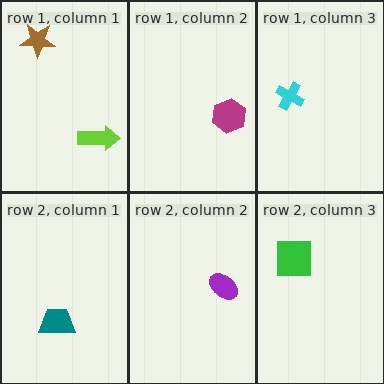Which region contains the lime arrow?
The row 1, column 1 region.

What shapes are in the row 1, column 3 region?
The cyan cross.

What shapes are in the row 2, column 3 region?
The green square.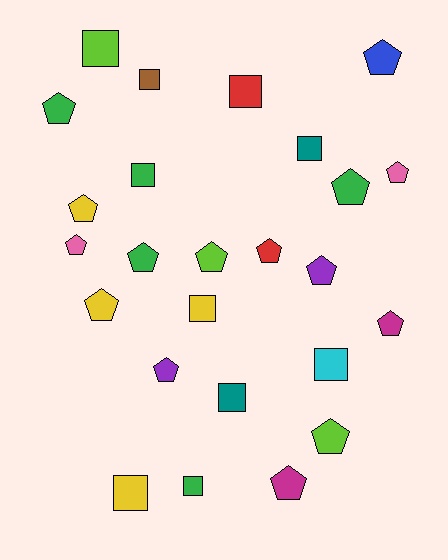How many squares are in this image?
There are 10 squares.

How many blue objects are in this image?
There is 1 blue object.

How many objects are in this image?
There are 25 objects.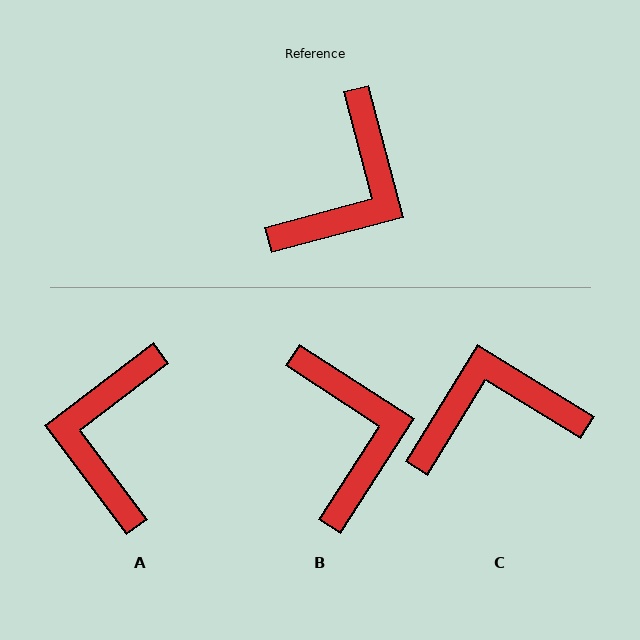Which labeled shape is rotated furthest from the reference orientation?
A, about 158 degrees away.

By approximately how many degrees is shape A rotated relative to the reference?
Approximately 158 degrees clockwise.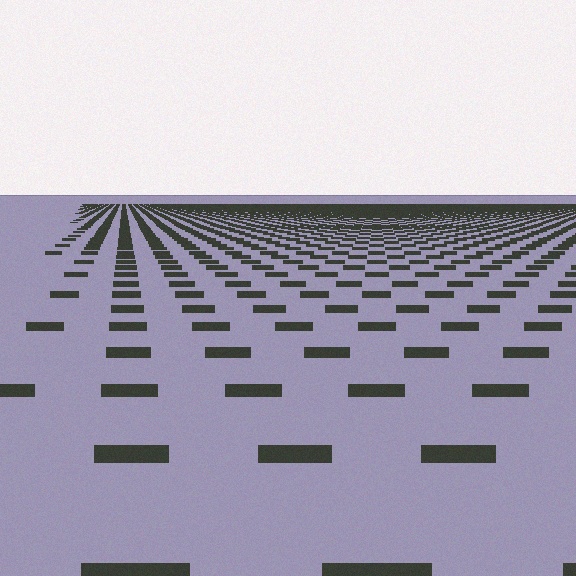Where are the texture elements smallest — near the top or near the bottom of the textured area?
Near the top.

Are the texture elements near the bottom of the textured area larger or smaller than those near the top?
Larger. Near the bottom, elements are closer to the viewer and appear at a bigger on-screen size.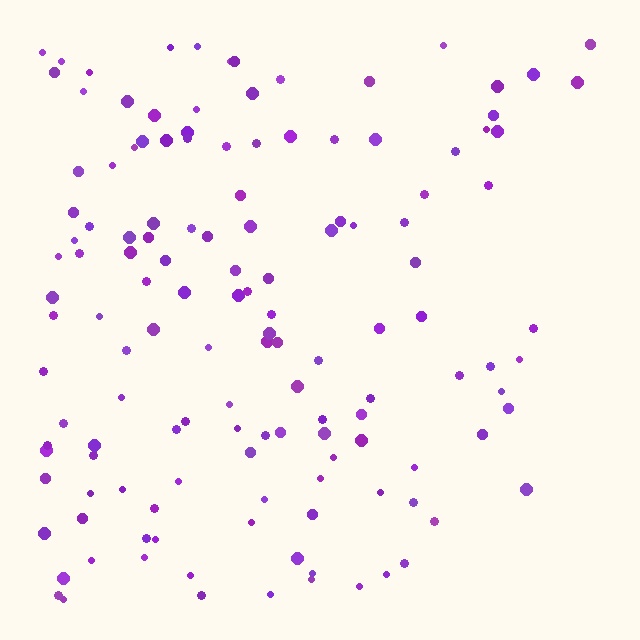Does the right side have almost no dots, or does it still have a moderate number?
Still a moderate number, just noticeably fewer than the left.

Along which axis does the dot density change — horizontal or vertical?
Horizontal.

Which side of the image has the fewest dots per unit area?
The right.